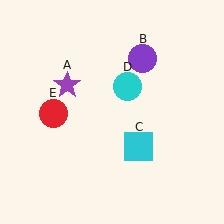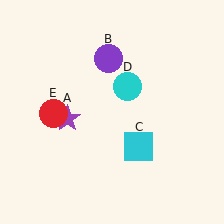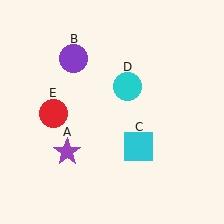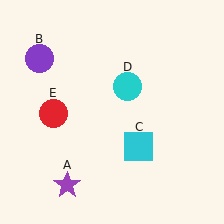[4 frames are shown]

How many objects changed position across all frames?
2 objects changed position: purple star (object A), purple circle (object B).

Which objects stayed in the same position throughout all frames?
Cyan square (object C) and cyan circle (object D) and red circle (object E) remained stationary.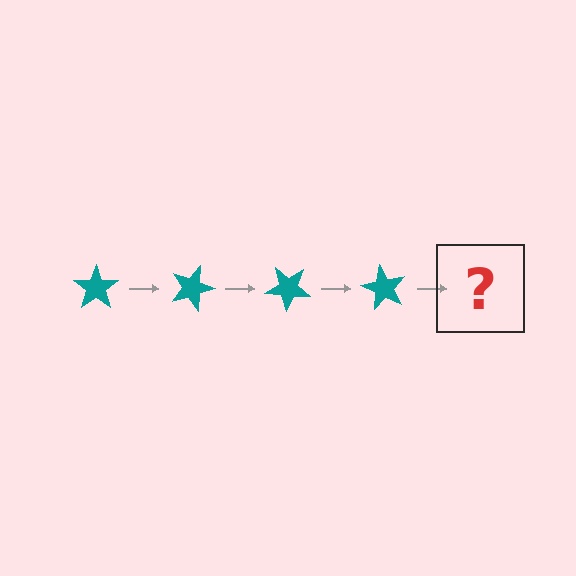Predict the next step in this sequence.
The next step is a teal star rotated 80 degrees.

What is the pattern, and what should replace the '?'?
The pattern is that the star rotates 20 degrees each step. The '?' should be a teal star rotated 80 degrees.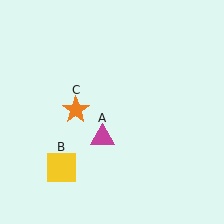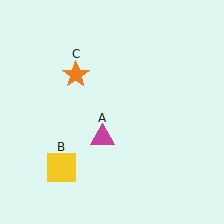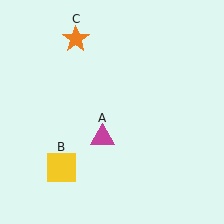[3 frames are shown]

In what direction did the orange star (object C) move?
The orange star (object C) moved up.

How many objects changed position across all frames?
1 object changed position: orange star (object C).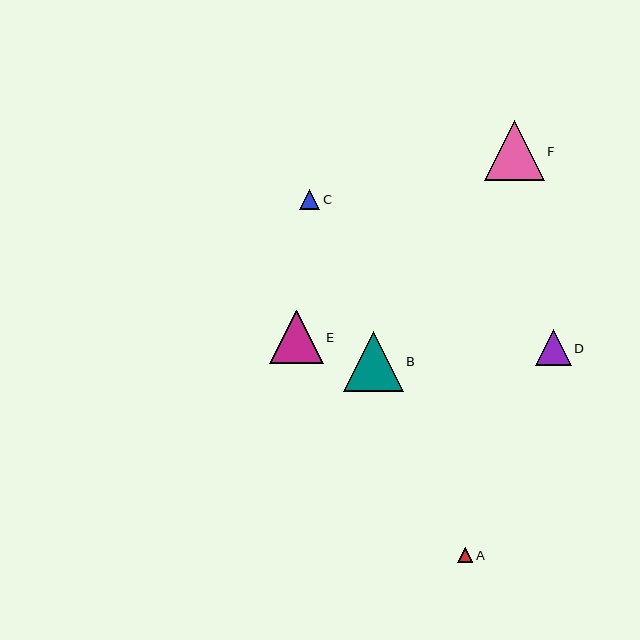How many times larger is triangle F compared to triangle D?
Triangle F is approximately 1.7 times the size of triangle D.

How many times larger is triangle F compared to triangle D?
Triangle F is approximately 1.7 times the size of triangle D.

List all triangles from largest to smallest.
From largest to smallest: B, F, E, D, C, A.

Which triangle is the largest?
Triangle B is the largest with a size of approximately 60 pixels.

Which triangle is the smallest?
Triangle A is the smallest with a size of approximately 15 pixels.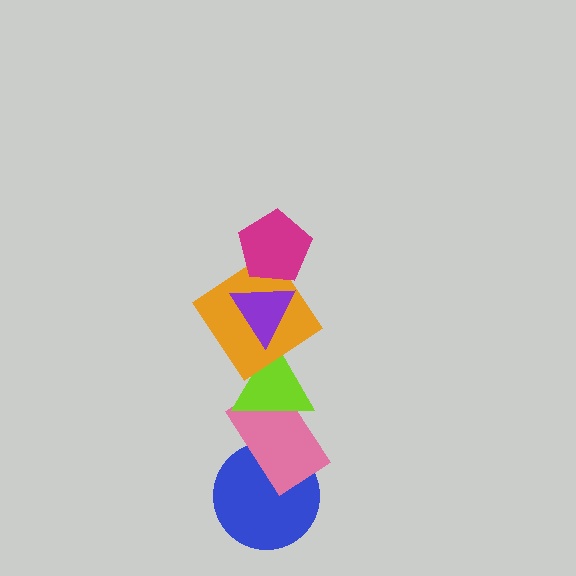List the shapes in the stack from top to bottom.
From top to bottom: the magenta pentagon, the purple triangle, the orange diamond, the lime triangle, the pink rectangle, the blue circle.